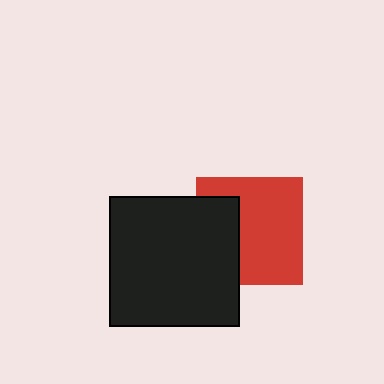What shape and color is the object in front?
The object in front is a black square.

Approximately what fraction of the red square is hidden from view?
Roughly 34% of the red square is hidden behind the black square.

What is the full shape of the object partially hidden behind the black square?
The partially hidden object is a red square.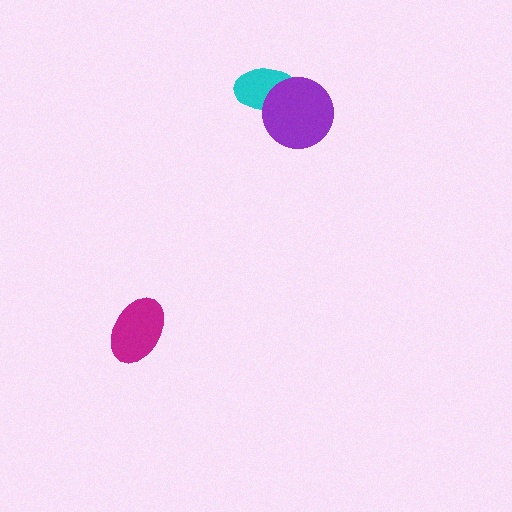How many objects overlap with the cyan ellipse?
1 object overlaps with the cyan ellipse.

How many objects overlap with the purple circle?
1 object overlaps with the purple circle.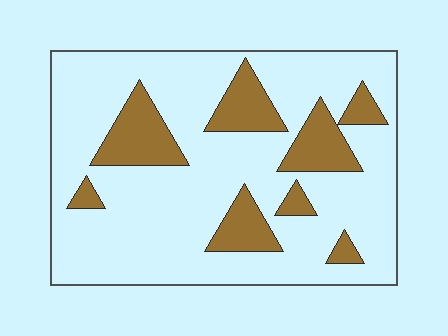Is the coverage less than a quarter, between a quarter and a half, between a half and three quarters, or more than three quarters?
Less than a quarter.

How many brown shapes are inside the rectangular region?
8.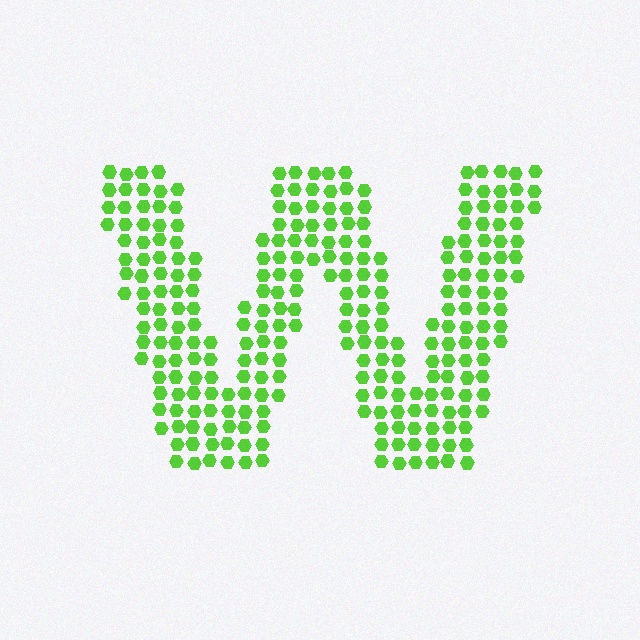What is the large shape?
The large shape is the letter W.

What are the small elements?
The small elements are hexagons.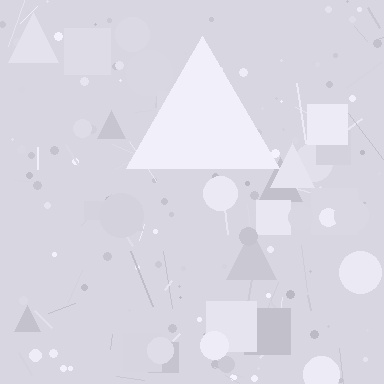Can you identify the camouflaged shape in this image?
The camouflaged shape is a triangle.